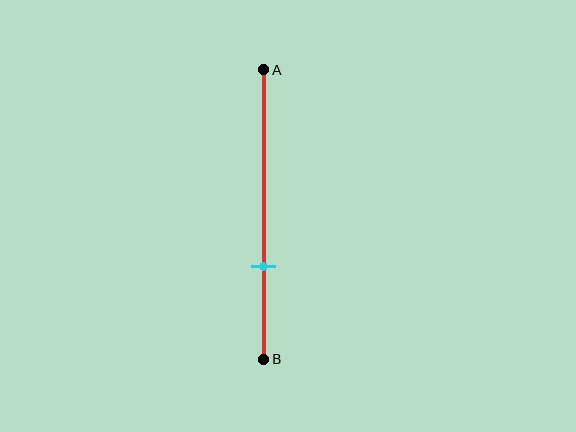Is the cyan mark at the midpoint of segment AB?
No, the mark is at about 70% from A, not at the 50% midpoint.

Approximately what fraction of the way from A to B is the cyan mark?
The cyan mark is approximately 70% of the way from A to B.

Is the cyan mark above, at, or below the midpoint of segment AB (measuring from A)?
The cyan mark is below the midpoint of segment AB.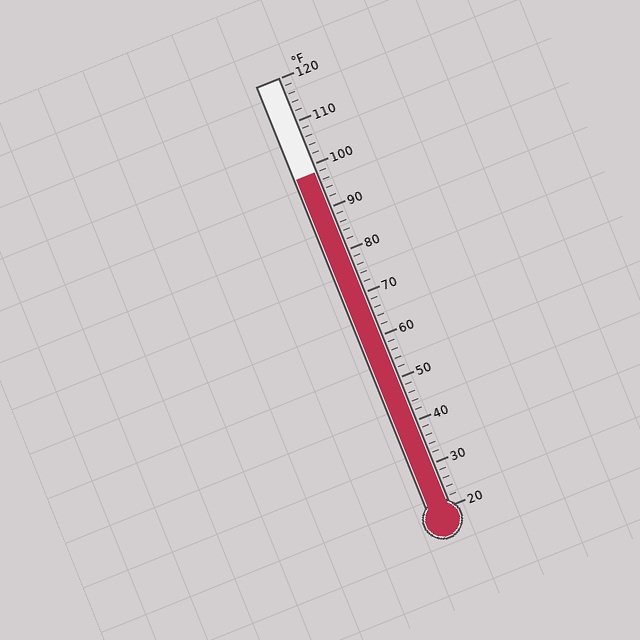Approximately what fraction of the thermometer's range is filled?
The thermometer is filled to approximately 80% of its range.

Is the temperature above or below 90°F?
The temperature is above 90°F.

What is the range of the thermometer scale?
The thermometer scale ranges from 20°F to 120°F.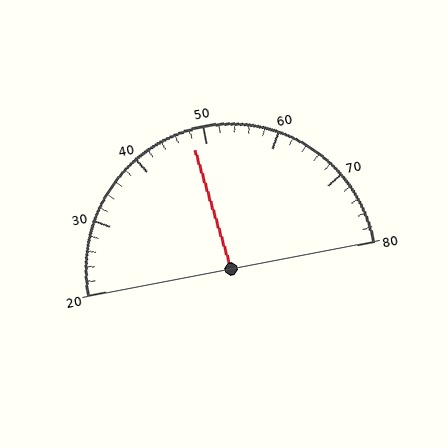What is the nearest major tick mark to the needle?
The nearest major tick mark is 50.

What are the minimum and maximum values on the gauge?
The gauge ranges from 20 to 80.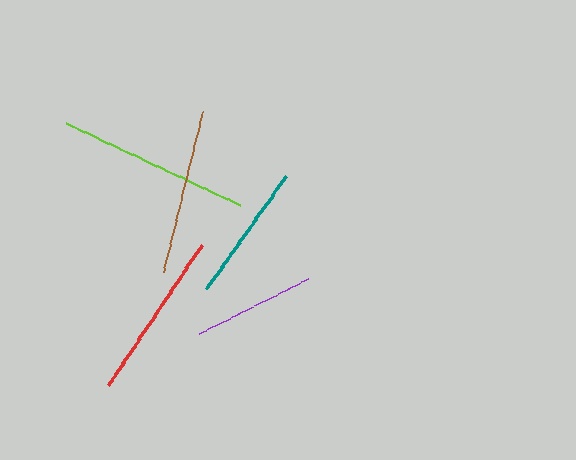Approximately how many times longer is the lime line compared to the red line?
The lime line is approximately 1.1 times the length of the red line.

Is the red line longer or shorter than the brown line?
The red line is longer than the brown line.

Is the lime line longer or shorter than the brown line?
The lime line is longer than the brown line.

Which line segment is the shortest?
The purple line is the shortest at approximately 122 pixels.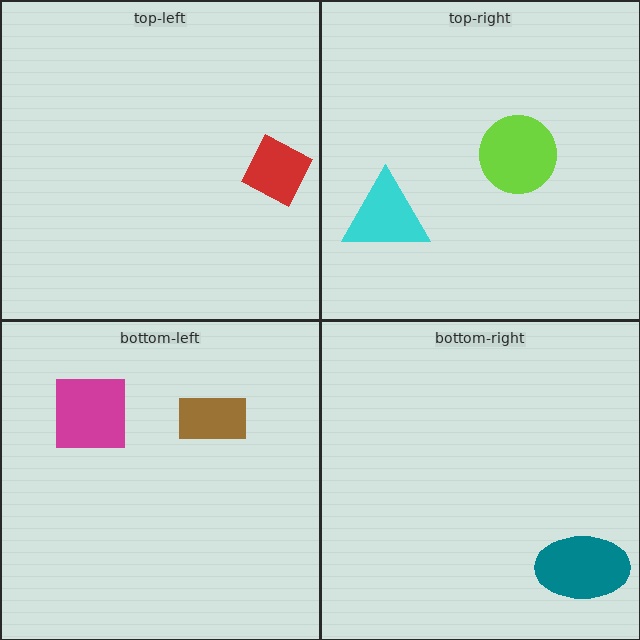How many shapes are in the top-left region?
1.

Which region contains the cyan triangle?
The top-right region.